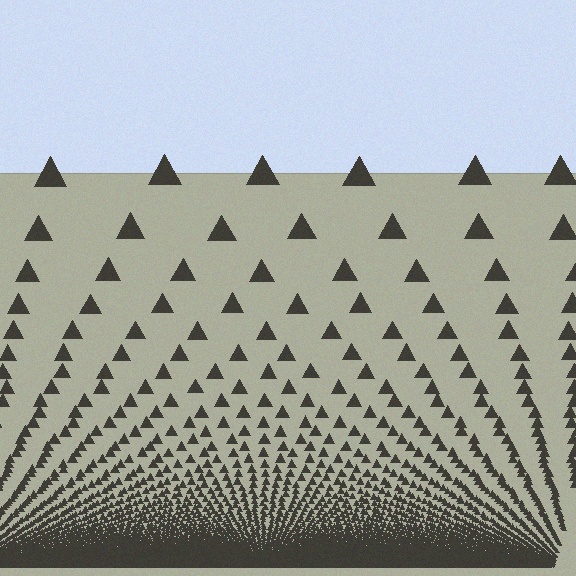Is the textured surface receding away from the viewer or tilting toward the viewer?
The surface appears to tilt toward the viewer. Texture elements get larger and sparser toward the top.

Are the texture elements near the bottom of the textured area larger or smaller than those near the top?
Smaller. The gradient is inverted — elements near the bottom are smaller and denser.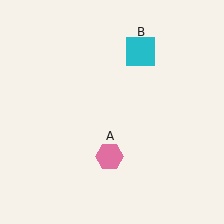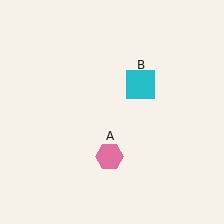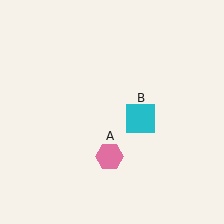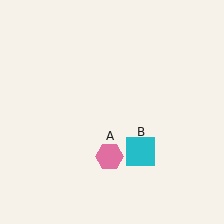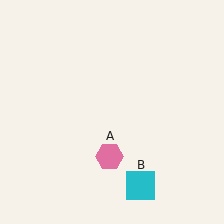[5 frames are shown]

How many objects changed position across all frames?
1 object changed position: cyan square (object B).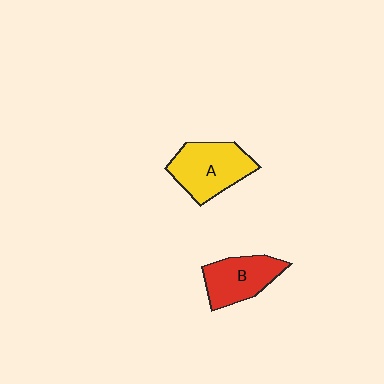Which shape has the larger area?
Shape A (yellow).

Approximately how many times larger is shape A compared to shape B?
Approximately 1.2 times.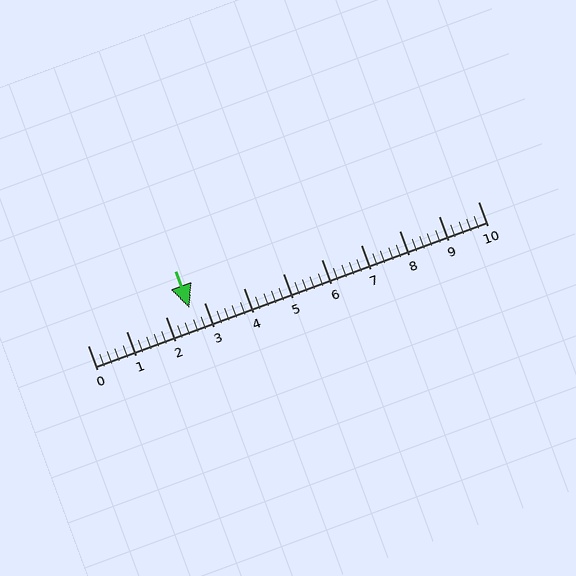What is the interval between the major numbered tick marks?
The major tick marks are spaced 1 units apart.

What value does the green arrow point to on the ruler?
The green arrow points to approximately 2.6.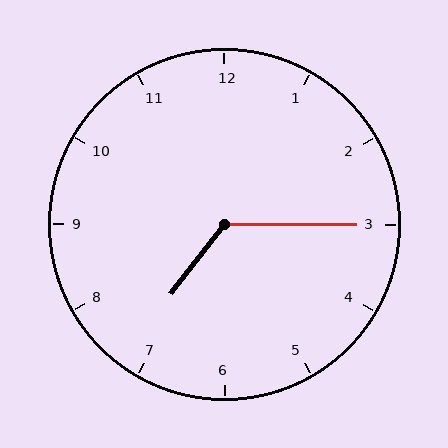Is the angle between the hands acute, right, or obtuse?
It is obtuse.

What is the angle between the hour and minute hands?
Approximately 128 degrees.